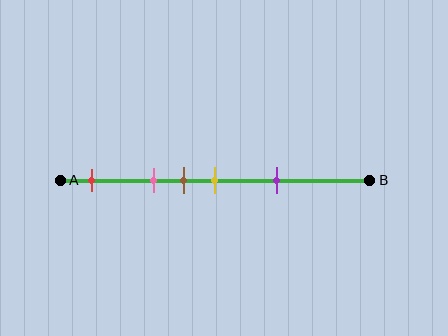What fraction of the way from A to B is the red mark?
The red mark is approximately 10% (0.1) of the way from A to B.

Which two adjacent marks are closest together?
The brown and yellow marks are the closest adjacent pair.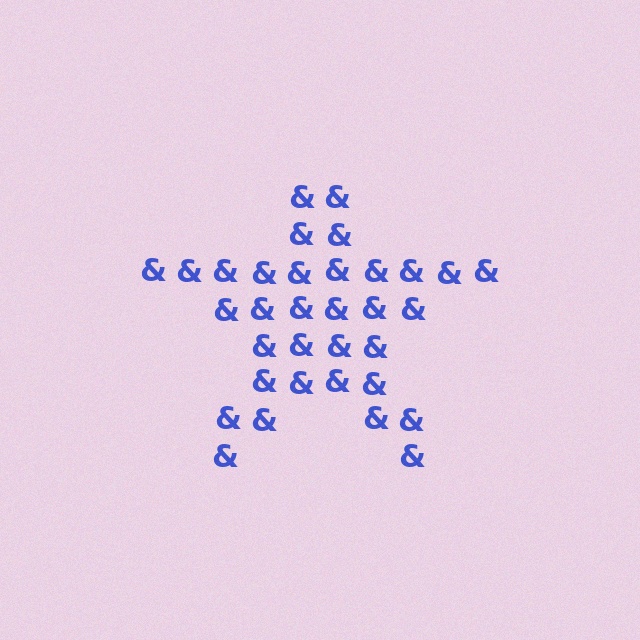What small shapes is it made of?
It is made of small ampersands.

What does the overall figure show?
The overall figure shows a star.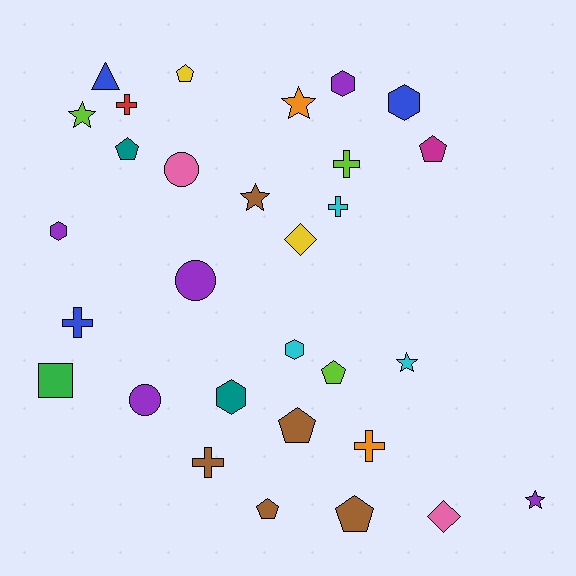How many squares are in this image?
There is 1 square.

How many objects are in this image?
There are 30 objects.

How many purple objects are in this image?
There are 5 purple objects.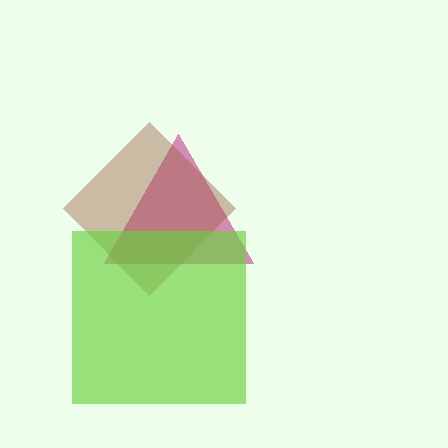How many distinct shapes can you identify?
There are 3 distinct shapes: a magenta triangle, a brown diamond, a lime square.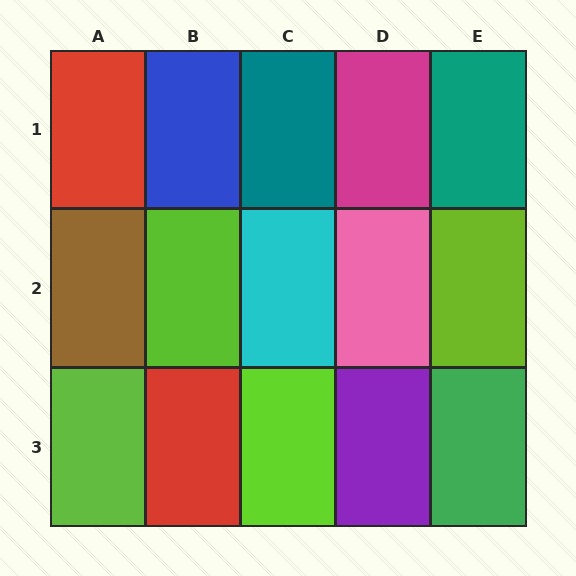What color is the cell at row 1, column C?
Teal.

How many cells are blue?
1 cell is blue.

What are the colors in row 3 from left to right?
Lime, red, lime, purple, green.